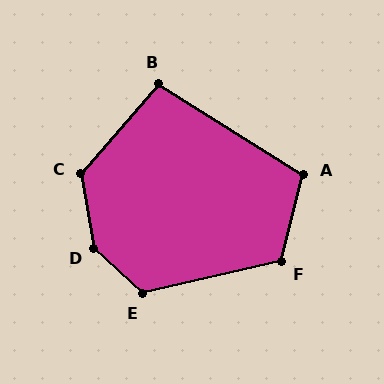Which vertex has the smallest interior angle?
B, at approximately 99 degrees.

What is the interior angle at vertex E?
Approximately 124 degrees (obtuse).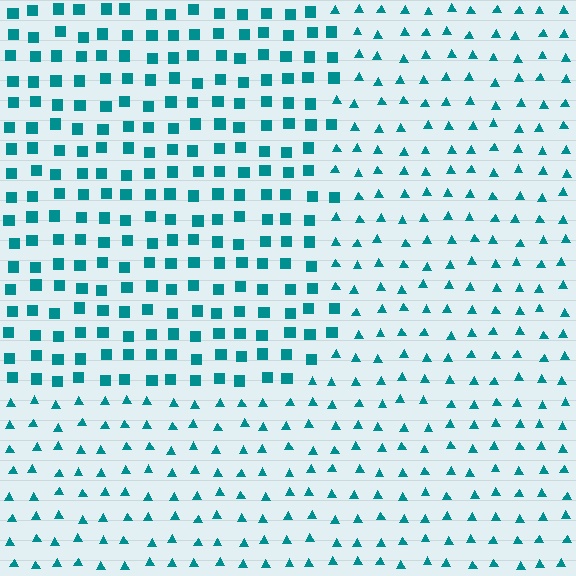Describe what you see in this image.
The image is filled with small teal elements arranged in a uniform grid. A rectangle-shaped region contains squares, while the surrounding area contains triangles. The boundary is defined purely by the change in element shape.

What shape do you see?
I see a rectangle.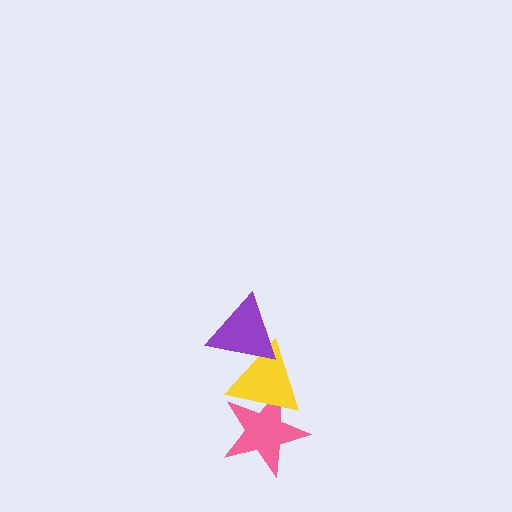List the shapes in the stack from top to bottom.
From top to bottom: the purple triangle, the yellow triangle, the pink star.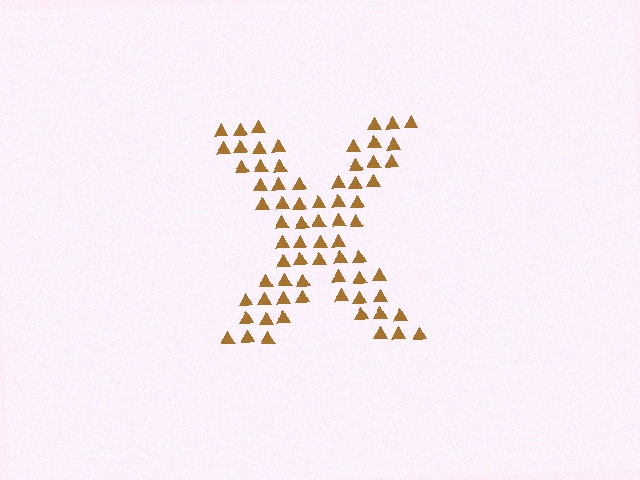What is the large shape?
The large shape is the letter X.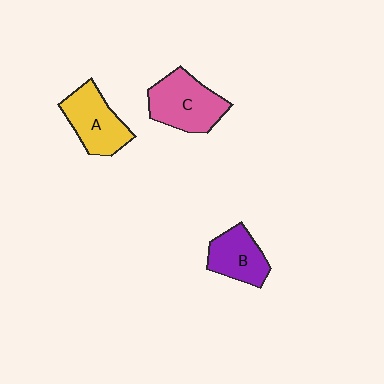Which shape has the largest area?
Shape C (pink).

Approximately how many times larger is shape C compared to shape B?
Approximately 1.4 times.